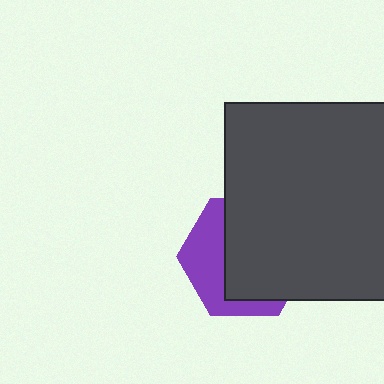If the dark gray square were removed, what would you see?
You would see the complete purple hexagon.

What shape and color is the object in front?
The object in front is a dark gray square.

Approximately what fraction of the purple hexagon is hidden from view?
Roughly 64% of the purple hexagon is hidden behind the dark gray square.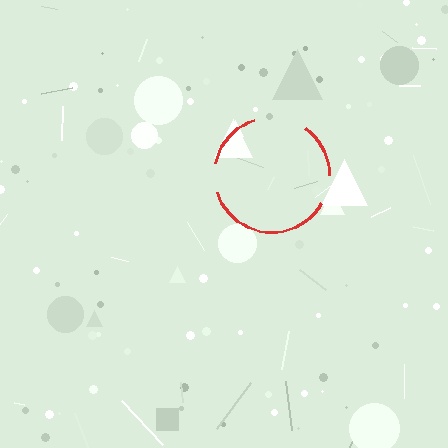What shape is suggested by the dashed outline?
The dashed outline suggests a circle.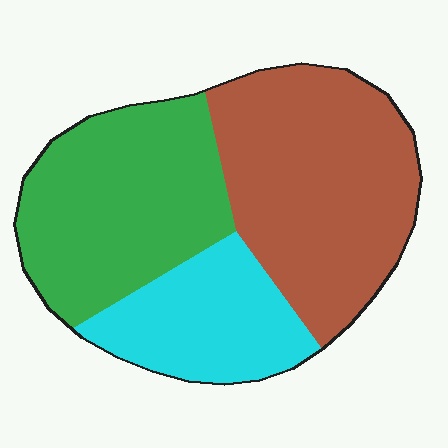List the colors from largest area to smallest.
From largest to smallest: brown, green, cyan.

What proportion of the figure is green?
Green takes up about three eighths (3/8) of the figure.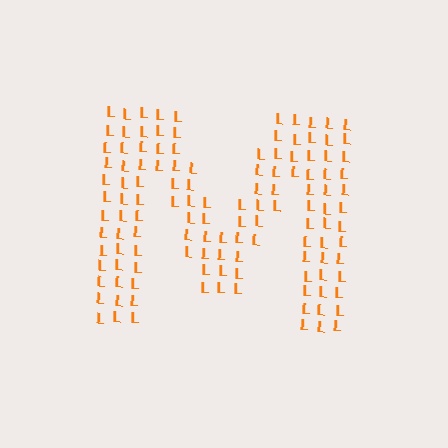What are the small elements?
The small elements are letter L's.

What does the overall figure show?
The overall figure shows the letter M.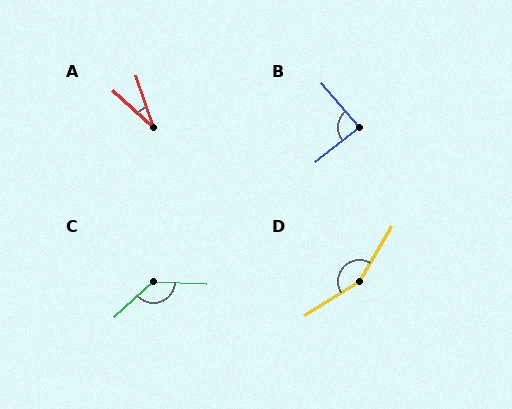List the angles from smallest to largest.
A (29°), B (87°), C (137°), D (153°).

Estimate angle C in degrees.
Approximately 137 degrees.